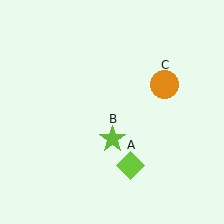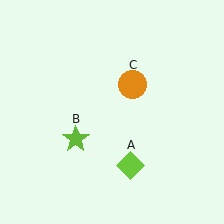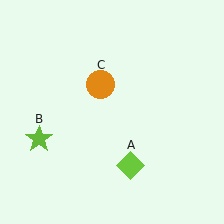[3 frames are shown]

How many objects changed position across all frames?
2 objects changed position: lime star (object B), orange circle (object C).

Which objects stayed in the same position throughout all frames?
Lime diamond (object A) remained stationary.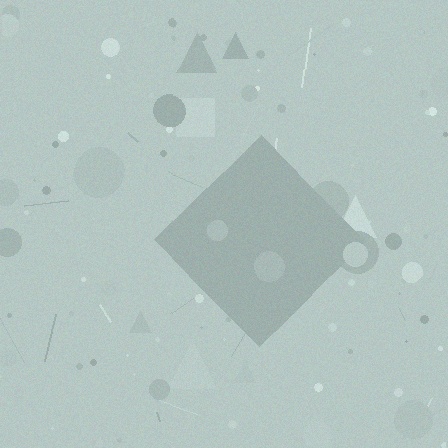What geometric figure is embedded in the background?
A diamond is embedded in the background.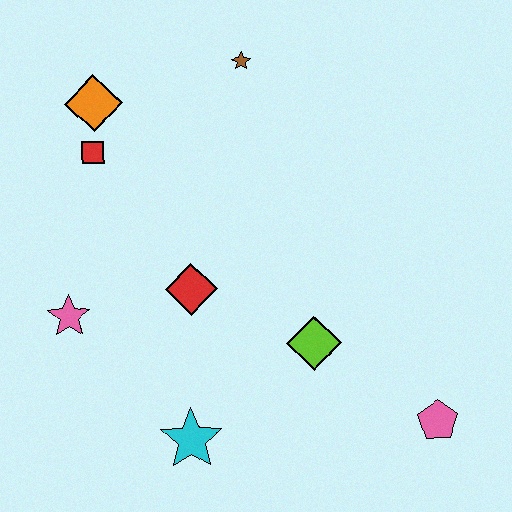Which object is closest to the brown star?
The orange diamond is closest to the brown star.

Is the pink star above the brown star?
No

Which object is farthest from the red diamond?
The pink pentagon is farthest from the red diamond.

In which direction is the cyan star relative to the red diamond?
The cyan star is below the red diamond.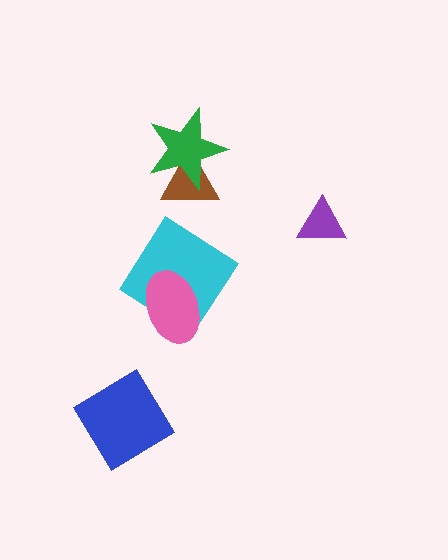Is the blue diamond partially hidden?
No, no other shape covers it.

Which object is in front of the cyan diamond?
The pink ellipse is in front of the cyan diamond.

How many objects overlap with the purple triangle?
0 objects overlap with the purple triangle.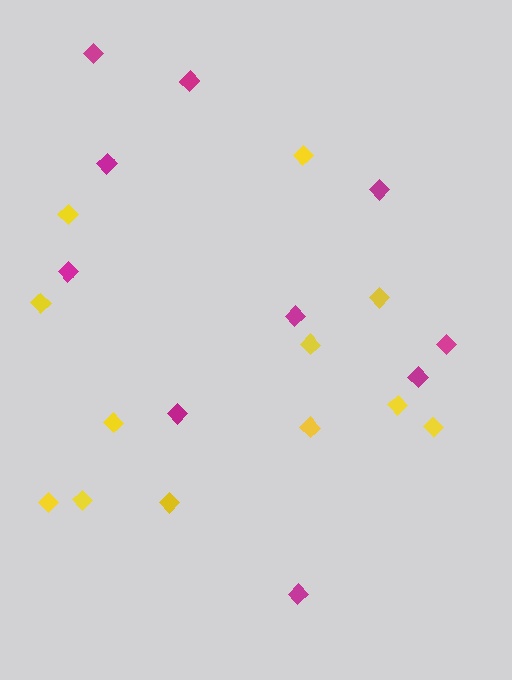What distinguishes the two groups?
There are 2 groups: one group of magenta diamonds (10) and one group of yellow diamonds (12).